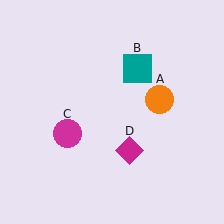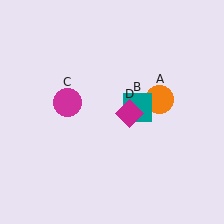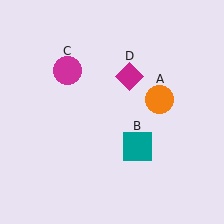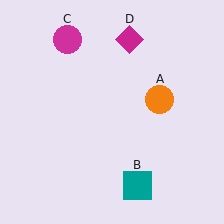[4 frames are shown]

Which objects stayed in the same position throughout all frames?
Orange circle (object A) remained stationary.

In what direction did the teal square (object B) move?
The teal square (object B) moved down.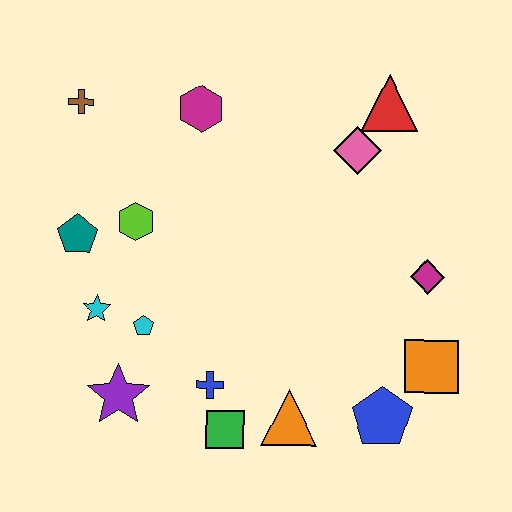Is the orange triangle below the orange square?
Yes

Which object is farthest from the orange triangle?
The brown cross is farthest from the orange triangle.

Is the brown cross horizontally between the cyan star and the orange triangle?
No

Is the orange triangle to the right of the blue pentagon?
No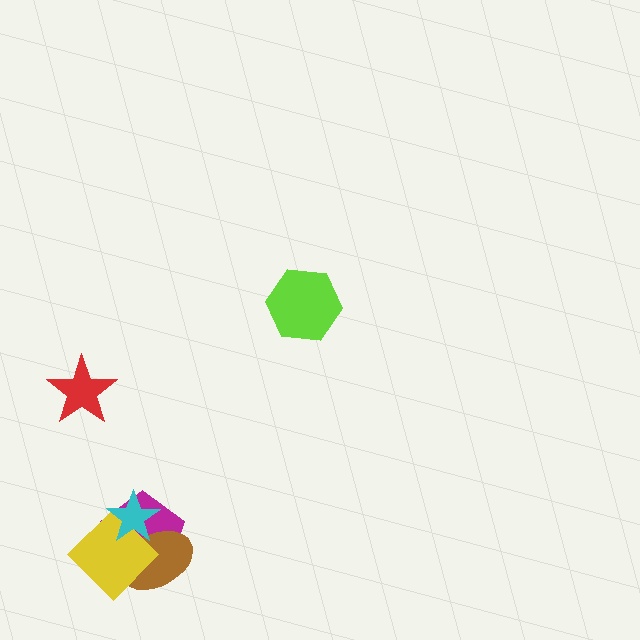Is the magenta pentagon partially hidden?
Yes, it is partially covered by another shape.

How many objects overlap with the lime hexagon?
0 objects overlap with the lime hexagon.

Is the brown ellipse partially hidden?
Yes, it is partially covered by another shape.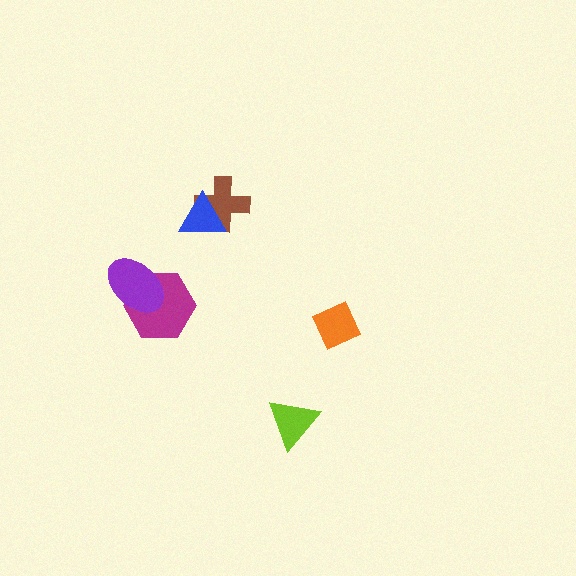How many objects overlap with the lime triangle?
0 objects overlap with the lime triangle.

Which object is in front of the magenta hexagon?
The purple ellipse is in front of the magenta hexagon.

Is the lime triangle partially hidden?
No, no other shape covers it.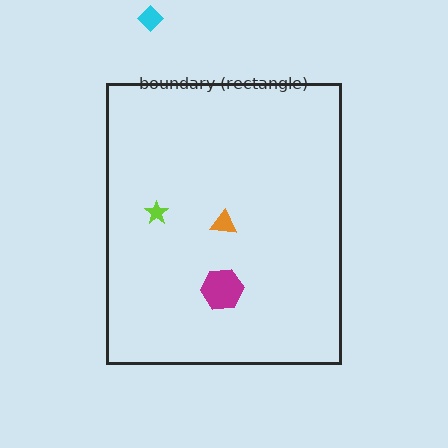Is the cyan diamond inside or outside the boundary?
Outside.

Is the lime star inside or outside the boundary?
Inside.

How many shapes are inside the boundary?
3 inside, 1 outside.